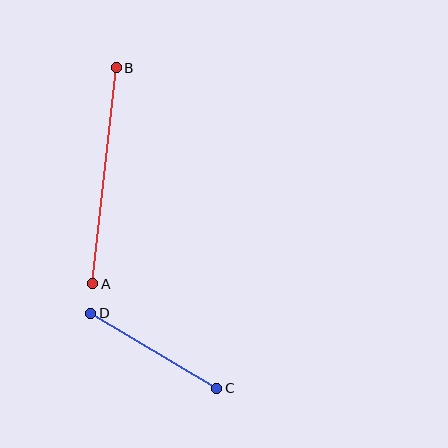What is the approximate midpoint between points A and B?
The midpoint is at approximately (104, 176) pixels.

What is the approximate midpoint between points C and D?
The midpoint is at approximately (154, 351) pixels.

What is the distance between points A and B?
The distance is approximately 217 pixels.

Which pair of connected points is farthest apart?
Points A and B are farthest apart.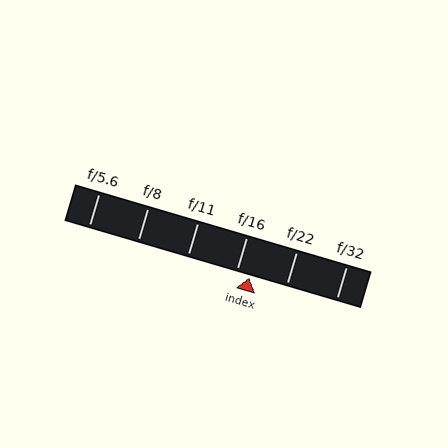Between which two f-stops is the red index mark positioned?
The index mark is between f/16 and f/22.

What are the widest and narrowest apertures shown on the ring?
The widest aperture shown is f/5.6 and the narrowest is f/32.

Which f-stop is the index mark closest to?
The index mark is closest to f/16.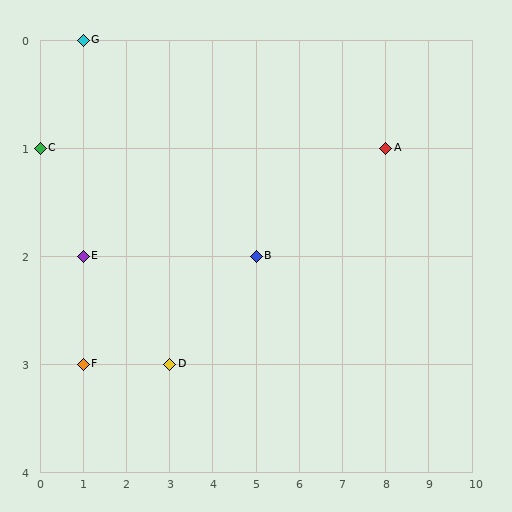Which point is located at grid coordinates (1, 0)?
Point G is at (1, 0).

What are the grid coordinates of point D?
Point D is at grid coordinates (3, 3).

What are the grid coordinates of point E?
Point E is at grid coordinates (1, 2).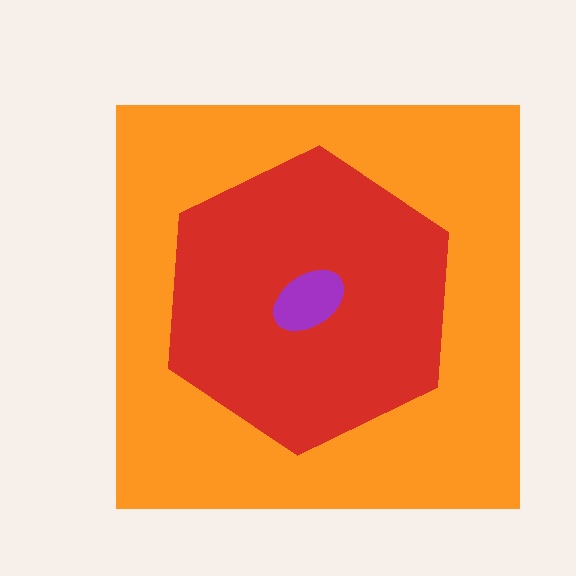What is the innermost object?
The purple ellipse.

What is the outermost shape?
The orange square.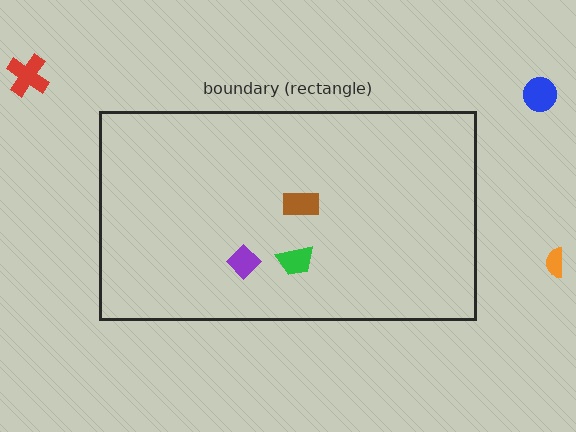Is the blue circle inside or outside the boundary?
Outside.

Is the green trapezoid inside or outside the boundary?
Inside.